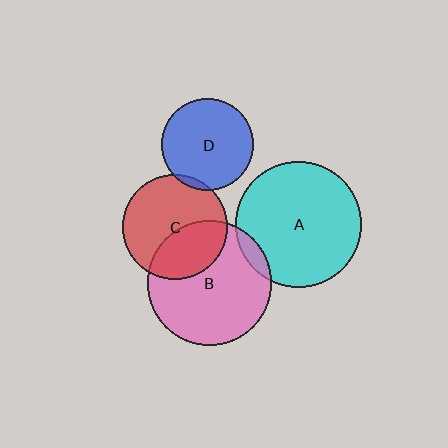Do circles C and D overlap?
Yes.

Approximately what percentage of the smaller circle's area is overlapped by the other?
Approximately 5%.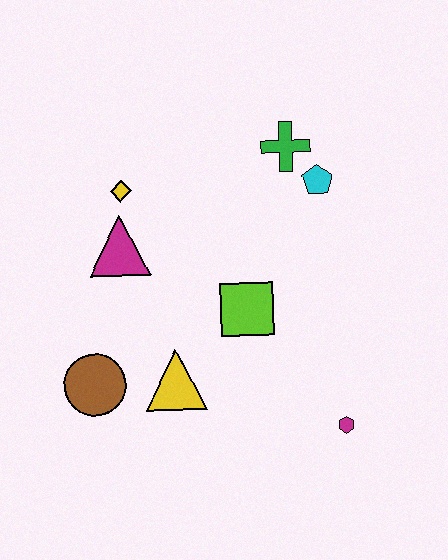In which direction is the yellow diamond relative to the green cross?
The yellow diamond is to the left of the green cross.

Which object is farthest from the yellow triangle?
The green cross is farthest from the yellow triangle.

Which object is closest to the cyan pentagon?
The green cross is closest to the cyan pentagon.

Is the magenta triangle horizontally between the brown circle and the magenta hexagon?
Yes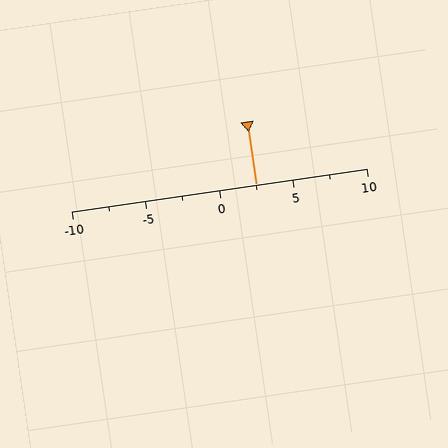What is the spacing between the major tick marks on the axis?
The major ticks are spaced 5 apart.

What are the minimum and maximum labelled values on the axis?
The axis runs from -10 to 10.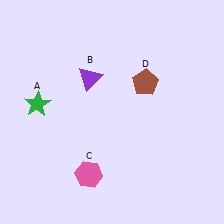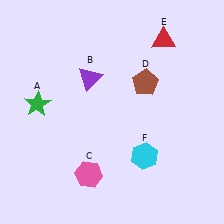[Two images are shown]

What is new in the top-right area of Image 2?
A red triangle (E) was added in the top-right area of Image 2.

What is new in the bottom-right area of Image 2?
A cyan hexagon (F) was added in the bottom-right area of Image 2.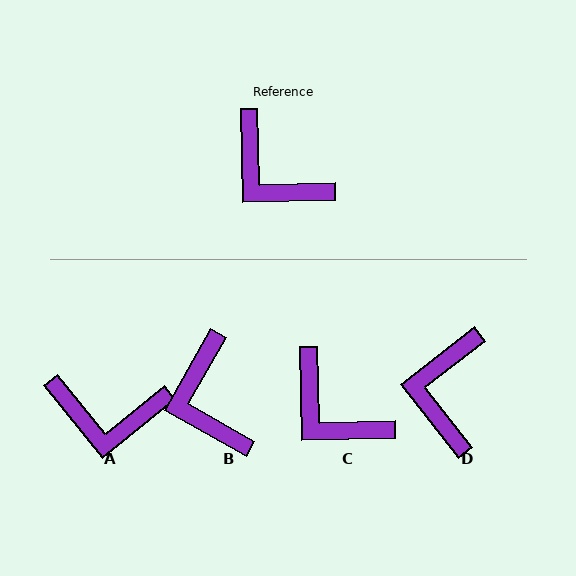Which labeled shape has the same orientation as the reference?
C.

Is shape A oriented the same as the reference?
No, it is off by about 38 degrees.